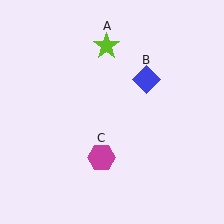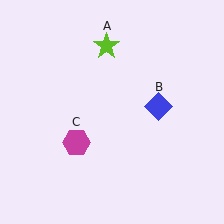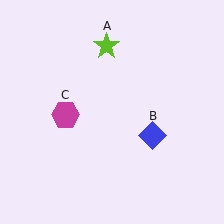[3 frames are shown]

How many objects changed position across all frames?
2 objects changed position: blue diamond (object B), magenta hexagon (object C).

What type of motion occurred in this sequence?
The blue diamond (object B), magenta hexagon (object C) rotated clockwise around the center of the scene.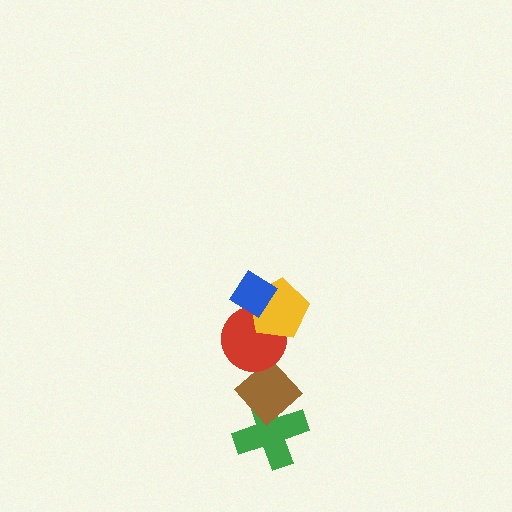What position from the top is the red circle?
The red circle is 3rd from the top.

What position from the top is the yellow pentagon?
The yellow pentagon is 2nd from the top.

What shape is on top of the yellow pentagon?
The blue diamond is on top of the yellow pentagon.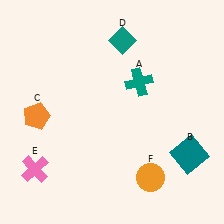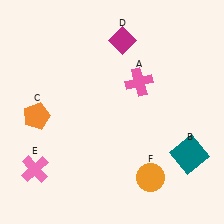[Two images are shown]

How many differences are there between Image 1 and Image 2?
There are 2 differences between the two images.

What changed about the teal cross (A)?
In Image 1, A is teal. In Image 2, it changed to pink.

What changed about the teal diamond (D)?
In Image 1, D is teal. In Image 2, it changed to magenta.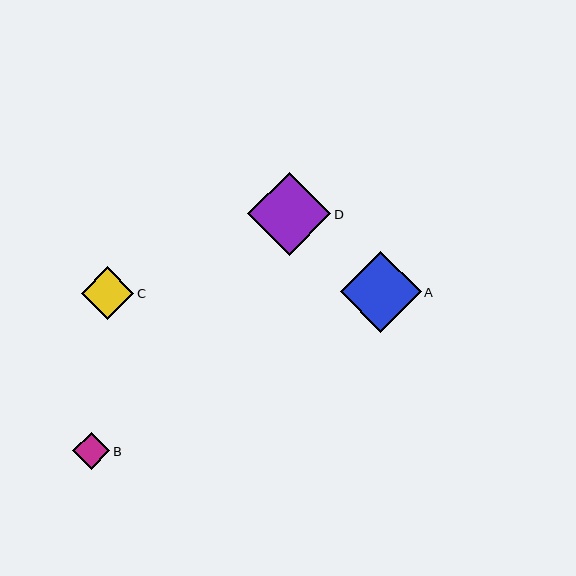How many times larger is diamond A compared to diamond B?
Diamond A is approximately 2.2 times the size of diamond B.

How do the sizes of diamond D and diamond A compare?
Diamond D and diamond A are approximately the same size.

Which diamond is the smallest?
Diamond B is the smallest with a size of approximately 37 pixels.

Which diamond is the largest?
Diamond D is the largest with a size of approximately 83 pixels.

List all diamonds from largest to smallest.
From largest to smallest: D, A, C, B.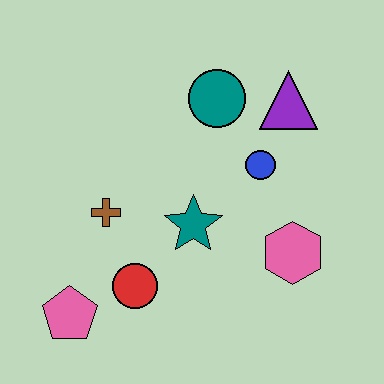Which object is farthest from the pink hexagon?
The pink pentagon is farthest from the pink hexagon.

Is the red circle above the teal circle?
No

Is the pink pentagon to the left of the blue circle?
Yes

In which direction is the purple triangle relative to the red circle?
The purple triangle is above the red circle.